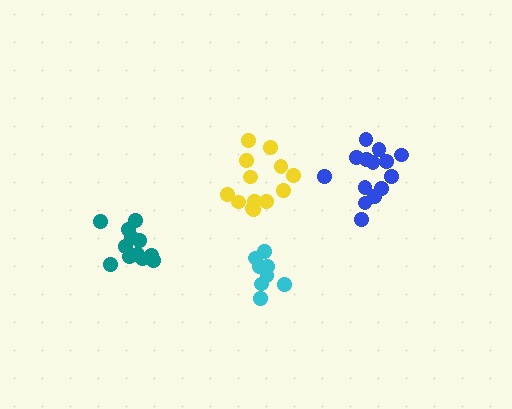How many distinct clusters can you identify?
There are 4 distinct clusters.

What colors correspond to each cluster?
The clusters are colored: blue, cyan, teal, yellow.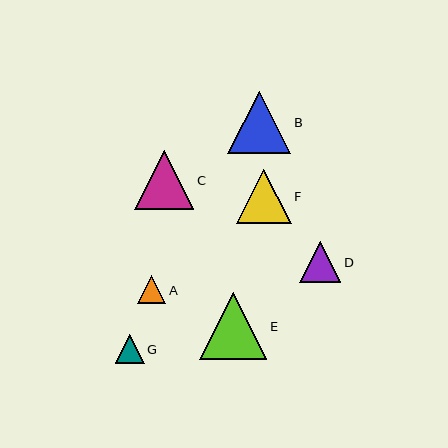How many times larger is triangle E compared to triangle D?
Triangle E is approximately 1.7 times the size of triangle D.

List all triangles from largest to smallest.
From largest to smallest: E, B, C, F, D, G, A.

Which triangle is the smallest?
Triangle A is the smallest with a size of approximately 28 pixels.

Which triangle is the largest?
Triangle E is the largest with a size of approximately 67 pixels.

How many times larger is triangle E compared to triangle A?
Triangle E is approximately 2.4 times the size of triangle A.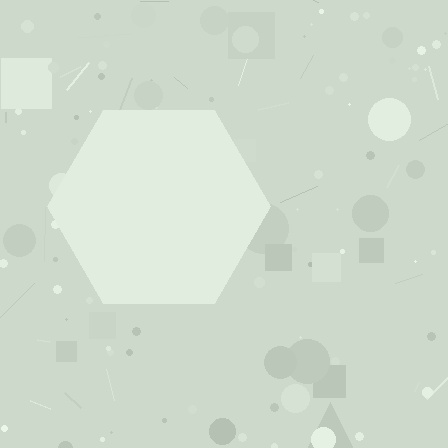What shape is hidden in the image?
A hexagon is hidden in the image.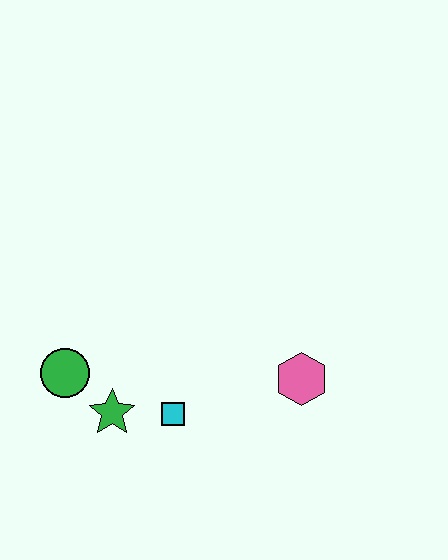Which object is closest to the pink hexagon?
The cyan square is closest to the pink hexagon.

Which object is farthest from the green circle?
The pink hexagon is farthest from the green circle.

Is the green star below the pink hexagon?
Yes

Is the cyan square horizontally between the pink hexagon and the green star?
Yes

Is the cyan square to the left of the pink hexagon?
Yes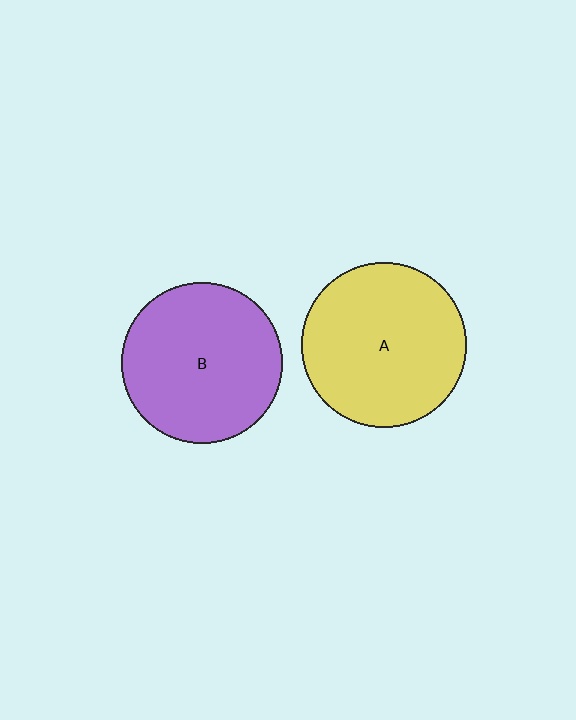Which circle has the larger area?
Circle A (yellow).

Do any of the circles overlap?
No, none of the circles overlap.